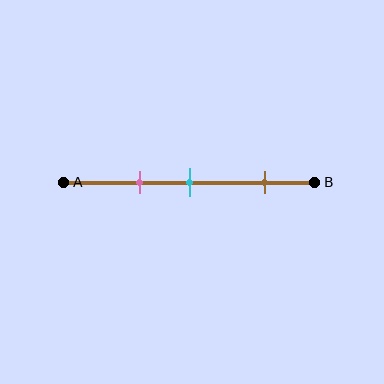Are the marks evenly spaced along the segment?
No, the marks are not evenly spaced.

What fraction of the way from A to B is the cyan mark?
The cyan mark is approximately 50% (0.5) of the way from A to B.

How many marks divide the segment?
There are 3 marks dividing the segment.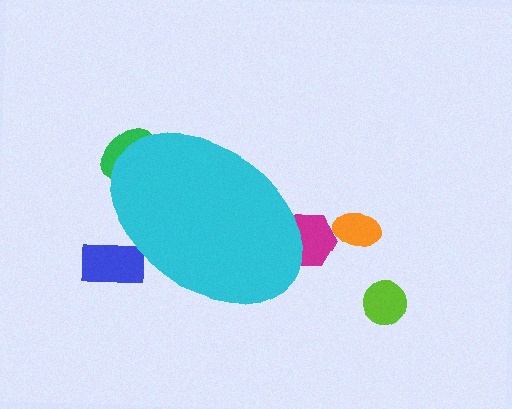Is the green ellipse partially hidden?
Yes, the green ellipse is partially hidden behind the cyan ellipse.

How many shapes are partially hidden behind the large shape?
3 shapes are partially hidden.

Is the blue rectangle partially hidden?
Yes, the blue rectangle is partially hidden behind the cyan ellipse.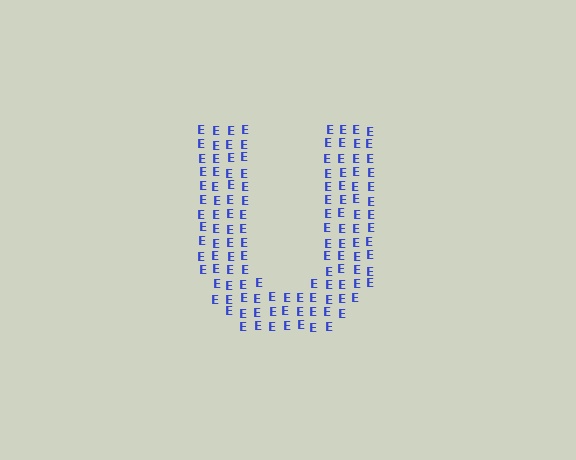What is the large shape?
The large shape is the letter U.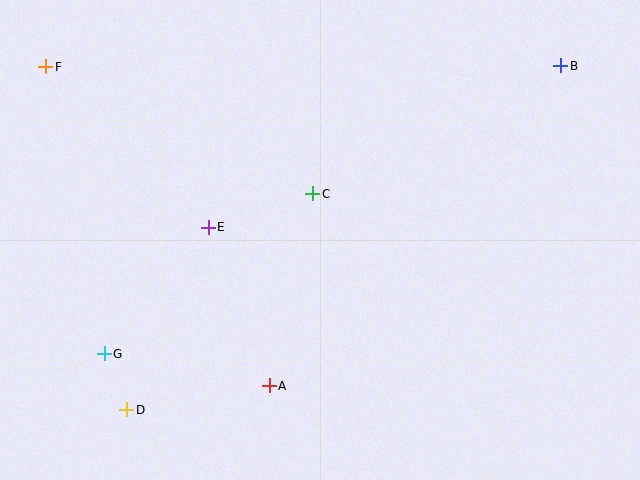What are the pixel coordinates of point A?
Point A is at (269, 386).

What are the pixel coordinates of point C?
Point C is at (313, 194).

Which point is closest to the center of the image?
Point C at (313, 194) is closest to the center.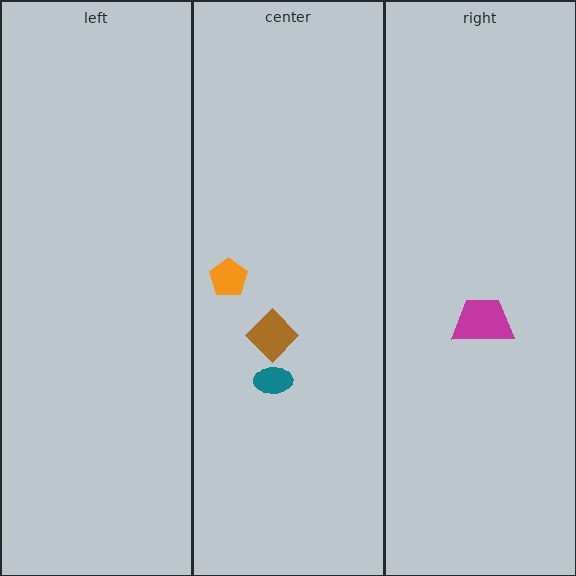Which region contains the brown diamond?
The center region.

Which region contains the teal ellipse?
The center region.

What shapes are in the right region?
The magenta trapezoid.